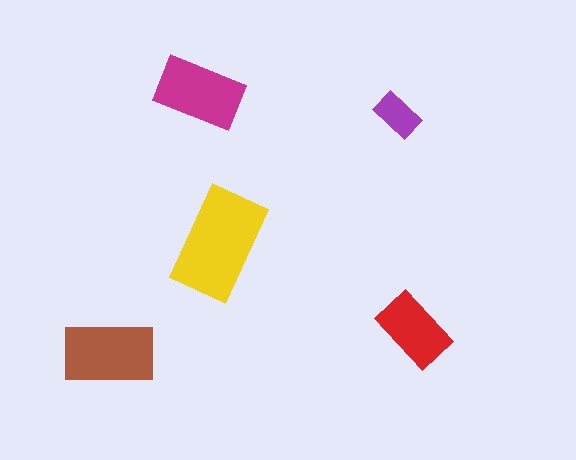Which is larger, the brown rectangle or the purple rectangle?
The brown one.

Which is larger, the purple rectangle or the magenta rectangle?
The magenta one.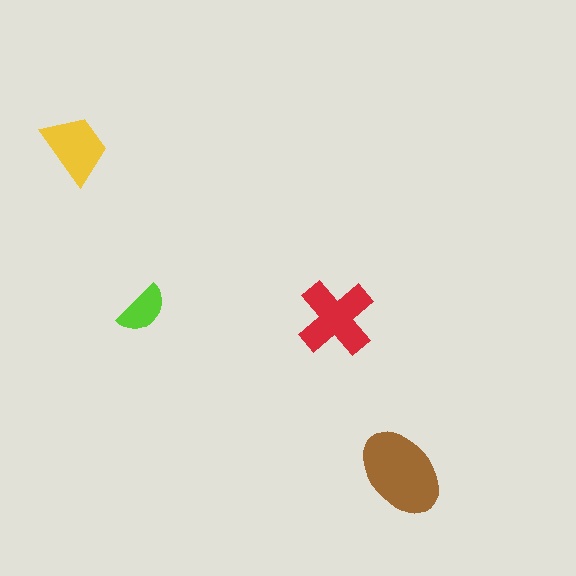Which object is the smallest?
The lime semicircle.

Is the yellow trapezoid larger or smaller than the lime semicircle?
Larger.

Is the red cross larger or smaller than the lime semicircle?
Larger.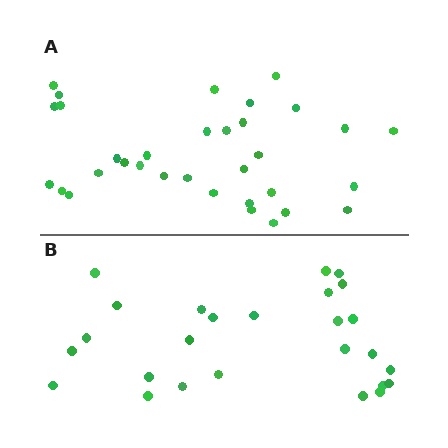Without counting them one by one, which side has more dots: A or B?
Region A (the top region) has more dots.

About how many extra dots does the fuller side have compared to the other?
Region A has roughly 8 or so more dots than region B.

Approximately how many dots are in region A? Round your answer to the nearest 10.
About 30 dots. (The exact count is 33, which rounds to 30.)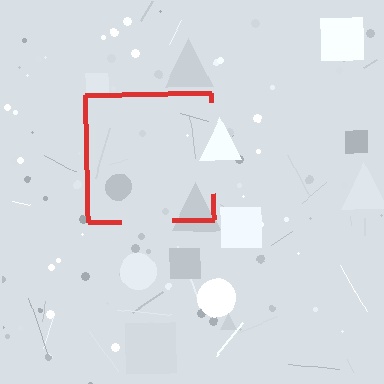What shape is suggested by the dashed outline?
The dashed outline suggests a square.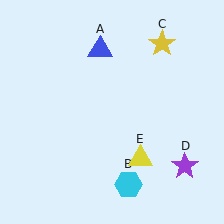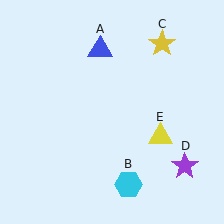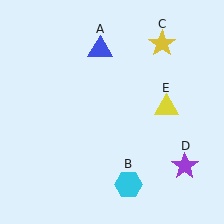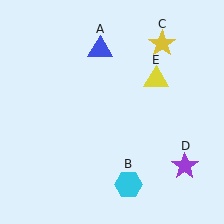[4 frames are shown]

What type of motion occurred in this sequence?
The yellow triangle (object E) rotated counterclockwise around the center of the scene.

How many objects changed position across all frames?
1 object changed position: yellow triangle (object E).